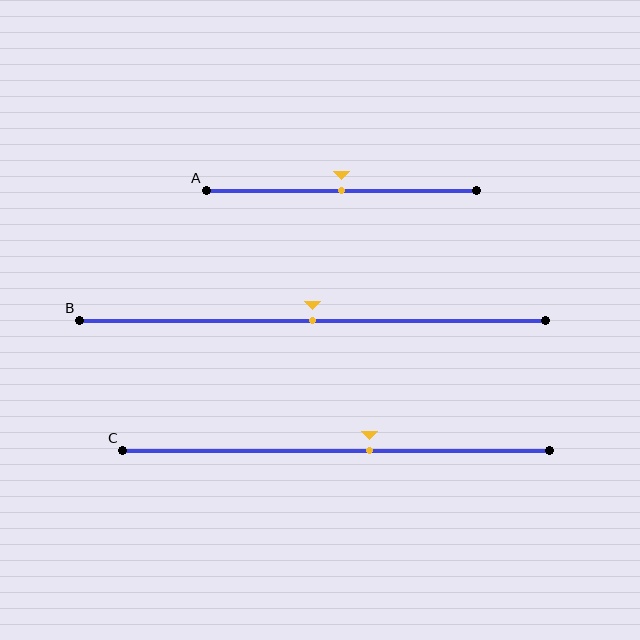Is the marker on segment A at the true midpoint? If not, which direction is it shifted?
Yes, the marker on segment A is at the true midpoint.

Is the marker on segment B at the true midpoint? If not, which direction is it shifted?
Yes, the marker on segment B is at the true midpoint.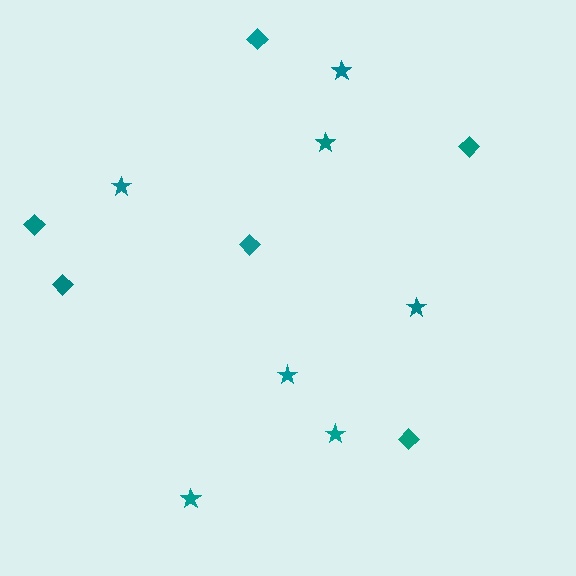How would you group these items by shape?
There are 2 groups: one group of diamonds (6) and one group of stars (7).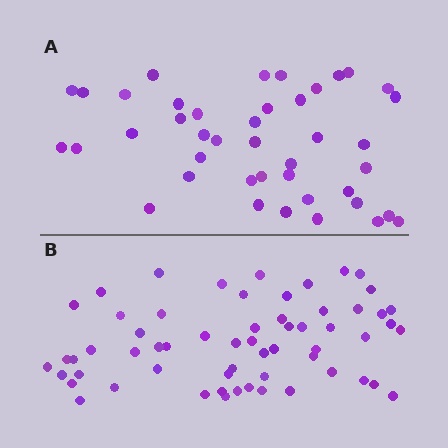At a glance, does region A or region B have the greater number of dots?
Region B (the bottom region) has more dots.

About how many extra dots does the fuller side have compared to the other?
Region B has approximately 20 more dots than region A.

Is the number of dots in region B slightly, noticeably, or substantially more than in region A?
Region B has noticeably more, but not dramatically so. The ratio is roughly 1.4 to 1.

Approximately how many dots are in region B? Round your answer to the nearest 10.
About 60 dots.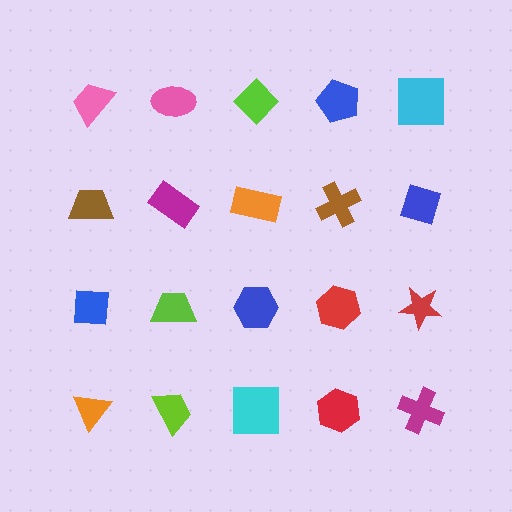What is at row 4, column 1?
An orange triangle.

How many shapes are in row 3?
5 shapes.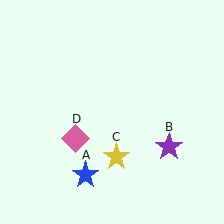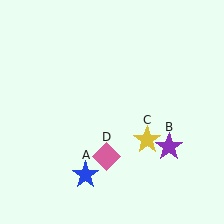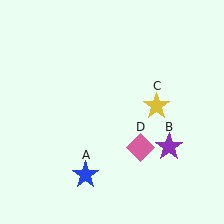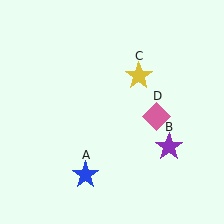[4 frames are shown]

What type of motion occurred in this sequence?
The yellow star (object C), pink diamond (object D) rotated counterclockwise around the center of the scene.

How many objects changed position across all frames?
2 objects changed position: yellow star (object C), pink diamond (object D).